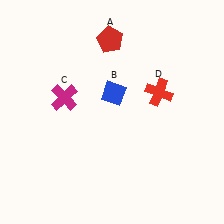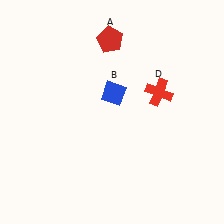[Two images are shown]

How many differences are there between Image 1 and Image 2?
There is 1 difference between the two images.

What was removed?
The magenta cross (C) was removed in Image 2.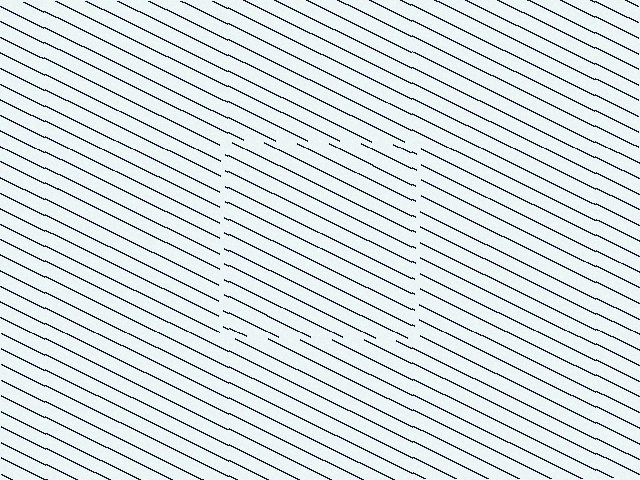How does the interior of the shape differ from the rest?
The interior of the shape contains the same grating, shifted by half a period — the contour is defined by the phase discontinuity where line-ends from the inner and outer gratings abut.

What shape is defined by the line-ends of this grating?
An illusory square. The interior of the shape contains the same grating, shifted by half a period — the contour is defined by the phase discontinuity where line-ends from the inner and outer gratings abut.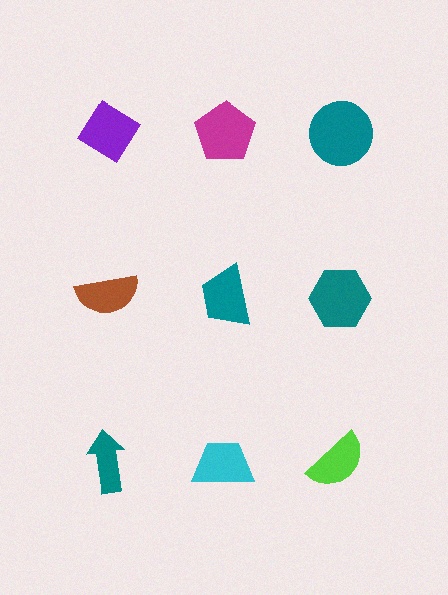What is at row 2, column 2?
A teal trapezoid.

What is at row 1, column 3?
A teal circle.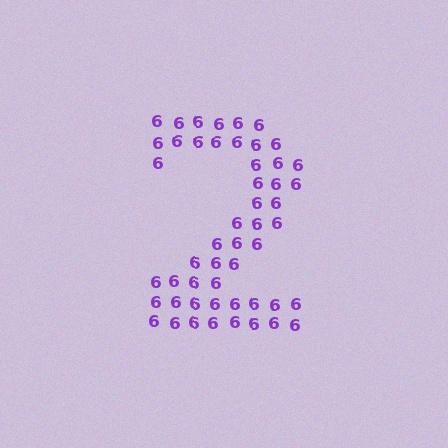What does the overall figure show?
The overall figure shows the digit 2.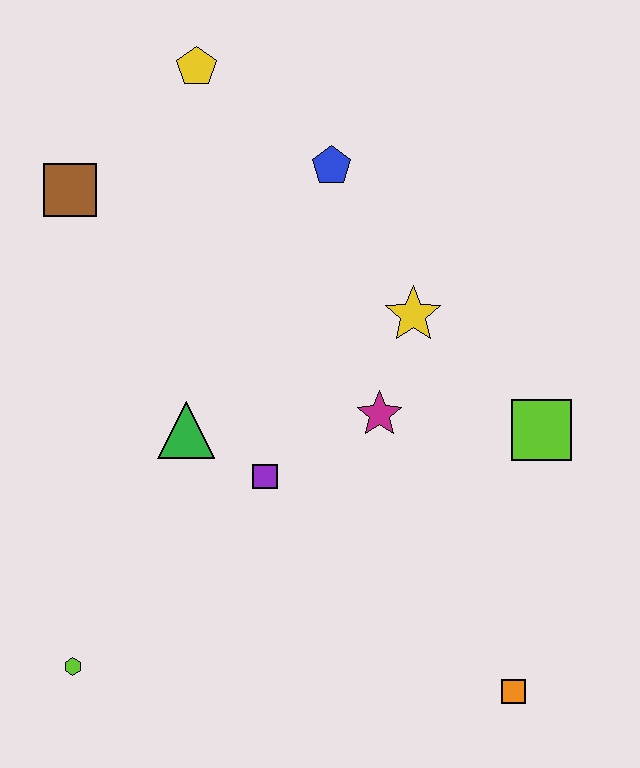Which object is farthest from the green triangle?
The orange square is farthest from the green triangle.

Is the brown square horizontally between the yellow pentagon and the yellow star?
No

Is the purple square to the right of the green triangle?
Yes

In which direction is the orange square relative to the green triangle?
The orange square is to the right of the green triangle.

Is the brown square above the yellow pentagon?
No